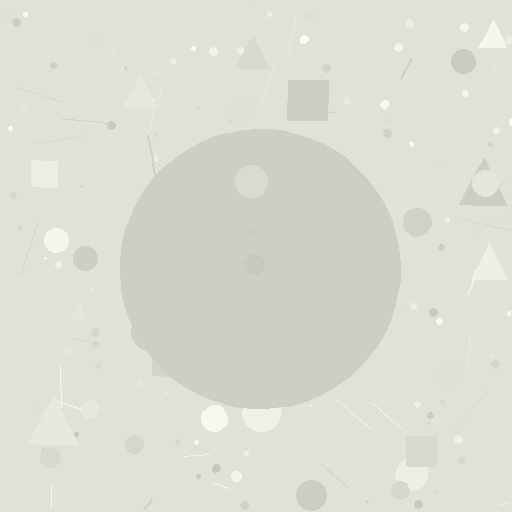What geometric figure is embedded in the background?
A circle is embedded in the background.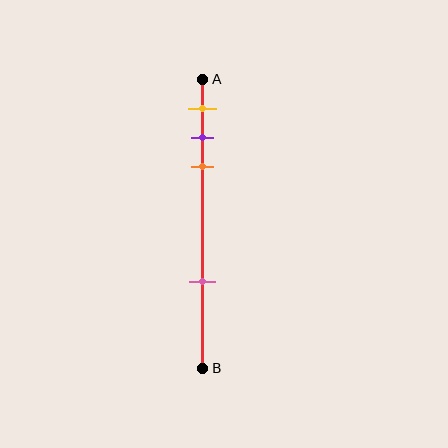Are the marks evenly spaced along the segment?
No, the marks are not evenly spaced.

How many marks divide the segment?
There are 4 marks dividing the segment.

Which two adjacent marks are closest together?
The purple and orange marks are the closest adjacent pair.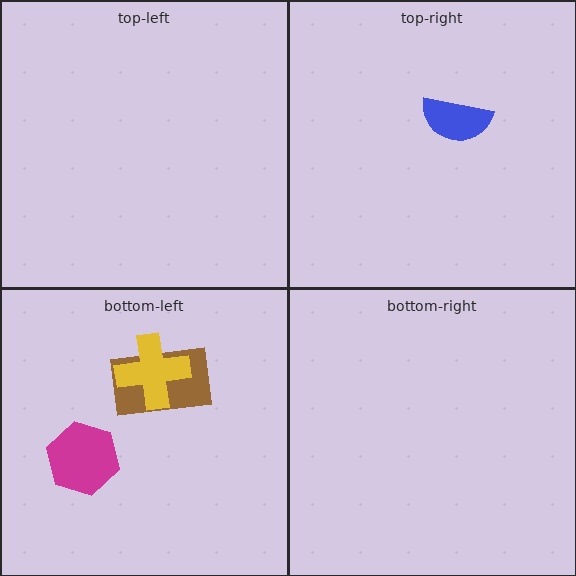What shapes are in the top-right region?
The blue semicircle.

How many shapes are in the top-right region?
1.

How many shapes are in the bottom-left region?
3.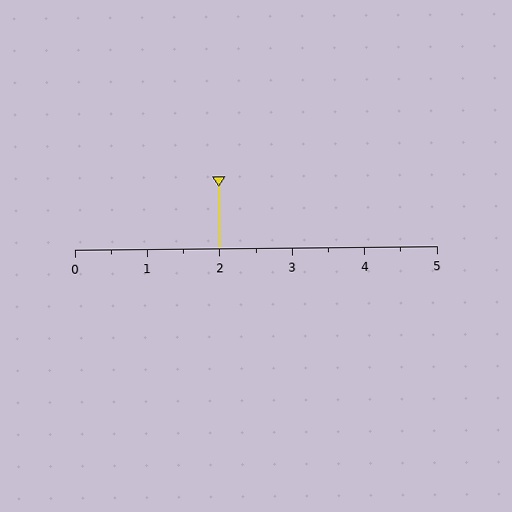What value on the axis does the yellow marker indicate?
The marker indicates approximately 2.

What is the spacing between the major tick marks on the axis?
The major ticks are spaced 1 apart.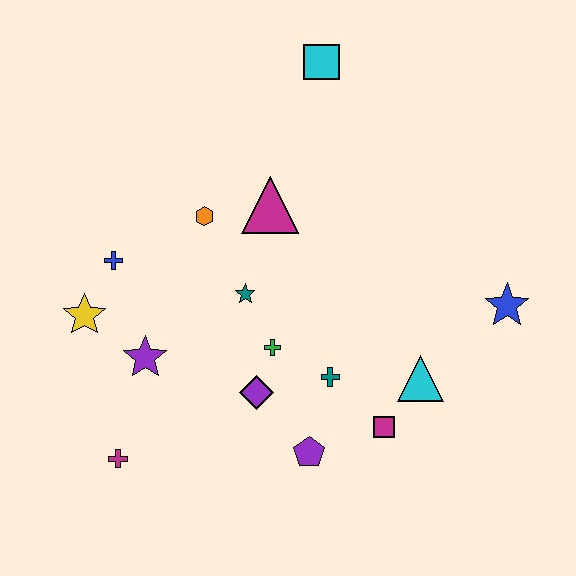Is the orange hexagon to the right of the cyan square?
No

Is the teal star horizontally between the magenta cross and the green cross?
Yes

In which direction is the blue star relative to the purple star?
The blue star is to the right of the purple star.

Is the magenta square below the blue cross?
Yes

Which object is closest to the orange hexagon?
The magenta triangle is closest to the orange hexagon.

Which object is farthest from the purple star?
The blue star is farthest from the purple star.